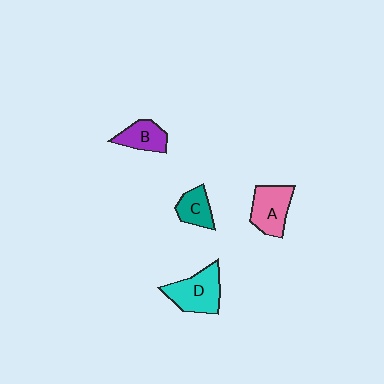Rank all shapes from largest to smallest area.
From largest to smallest: D (cyan), A (pink), B (purple), C (teal).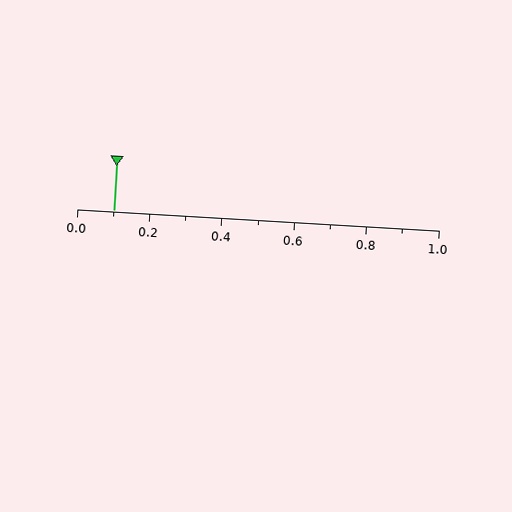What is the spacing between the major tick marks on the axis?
The major ticks are spaced 0.2 apart.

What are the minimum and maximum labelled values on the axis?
The axis runs from 0.0 to 1.0.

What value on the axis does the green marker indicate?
The marker indicates approximately 0.1.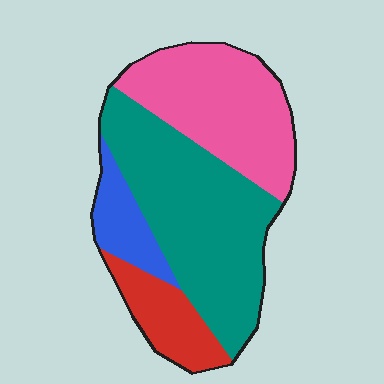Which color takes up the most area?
Teal, at roughly 45%.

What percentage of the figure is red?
Red covers about 15% of the figure.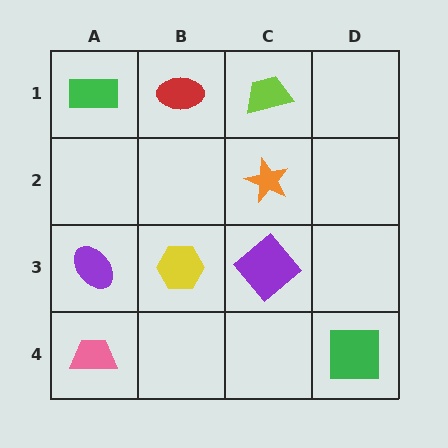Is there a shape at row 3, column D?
No, that cell is empty.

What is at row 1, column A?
A green rectangle.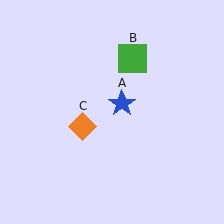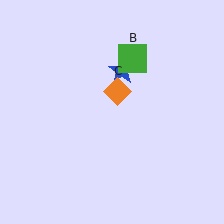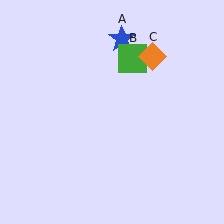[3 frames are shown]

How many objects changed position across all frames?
2 objects changed position: blue star (object A), orange diamond (object C).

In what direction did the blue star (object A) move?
The blue star (object A) moved up.